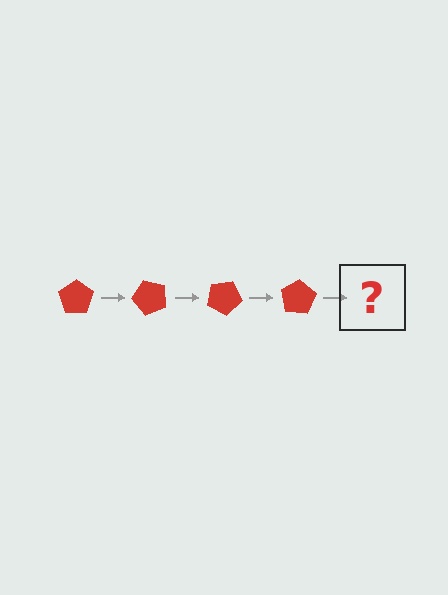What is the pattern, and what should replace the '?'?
The pattern is that the pentagon rotates 50 degrees each step. The '?' should be a red pentagon rotated 200 degrees.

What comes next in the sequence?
The next element should be a red pentagon rotated 200 degrees.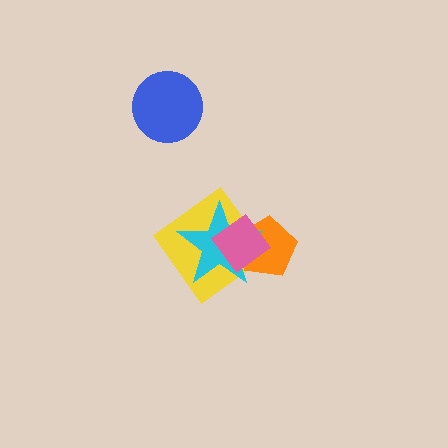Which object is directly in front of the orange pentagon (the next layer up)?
The cyan star is directly in front of the orange pentagon.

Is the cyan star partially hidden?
Yes, it is partially covered by another shape.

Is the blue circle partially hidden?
No, no other shape covers it.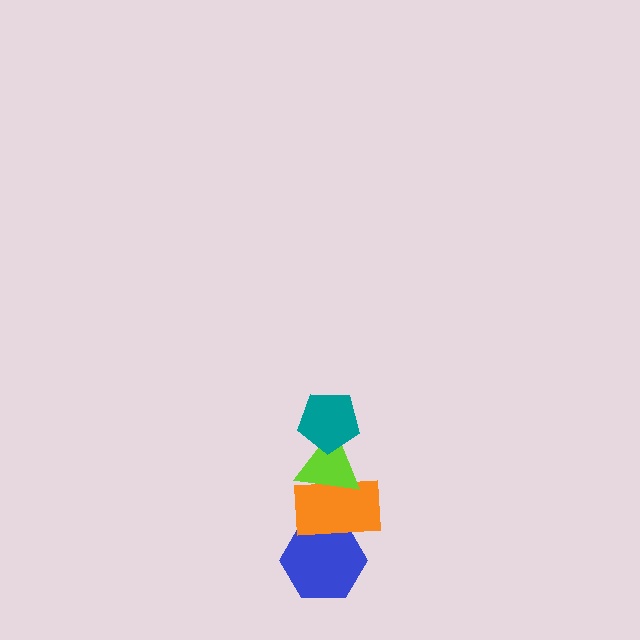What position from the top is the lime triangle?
The lime triangle is 2nd from the top.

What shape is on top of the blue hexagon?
The orange rectangle is on top of the blue hexagon.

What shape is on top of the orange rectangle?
The lime triangle is on top of the orange rectangle.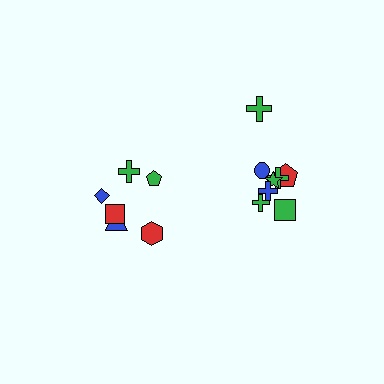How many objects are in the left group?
There are 6 objects.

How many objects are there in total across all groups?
There are 14 objects.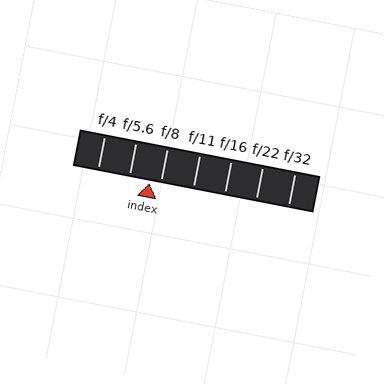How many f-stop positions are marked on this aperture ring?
There are 7 f-stop positions marked.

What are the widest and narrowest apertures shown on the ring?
The widest aperture shown is f/4 and the narrowest is f/32.